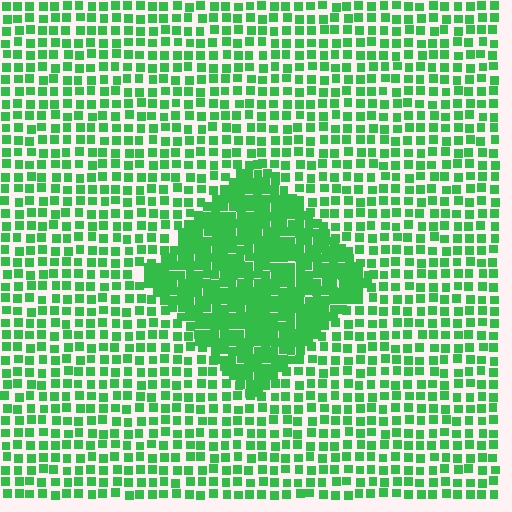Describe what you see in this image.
The image contains small green elements arranged at two different densities. A diamond-shaped region is visible where the elements are more densely packed than the surrounding area.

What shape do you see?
I see a diamond.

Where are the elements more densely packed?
The elements are more densely packed inside the diamond boundary.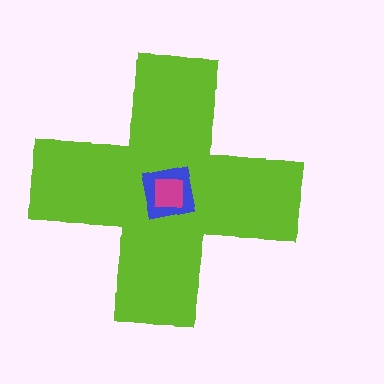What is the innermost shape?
The magenta square.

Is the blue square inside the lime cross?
Yes.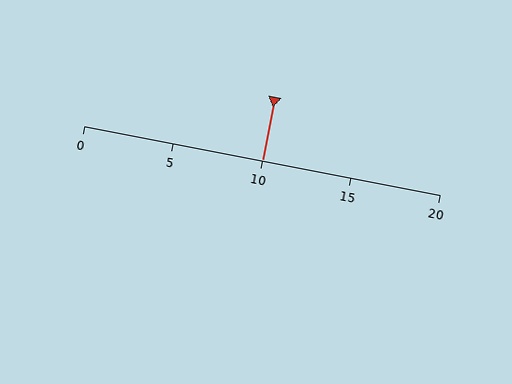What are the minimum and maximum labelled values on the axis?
The axis runs from 0 to 20.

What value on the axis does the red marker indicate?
The marker indicates approximately 10.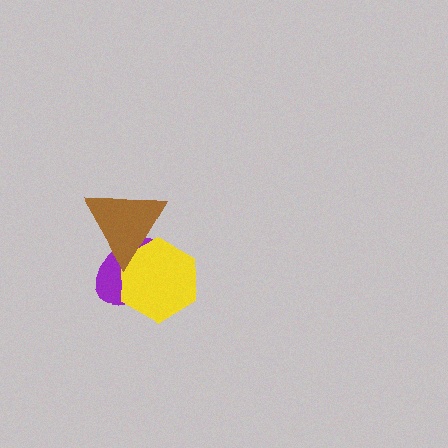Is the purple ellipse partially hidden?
Yes, it is partially covered by another shape.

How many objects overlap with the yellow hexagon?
2 objects overlap with the yellow hexagon.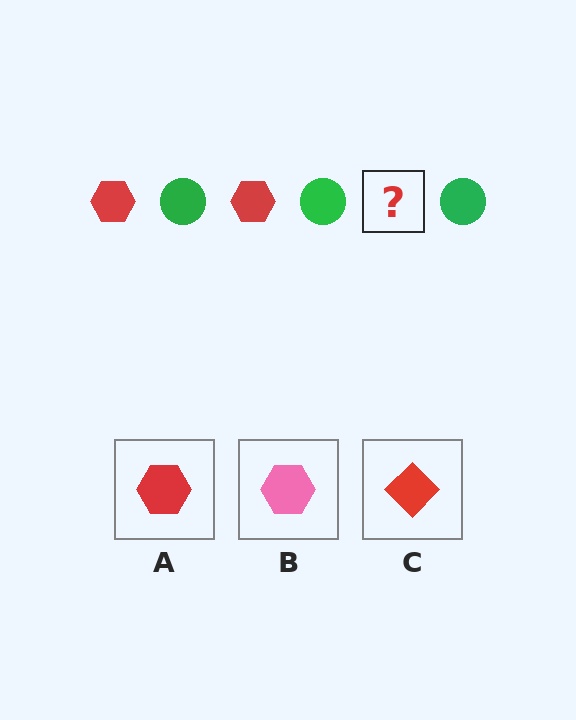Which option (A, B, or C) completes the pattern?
A.